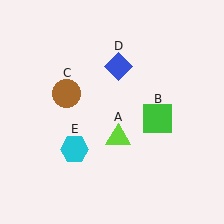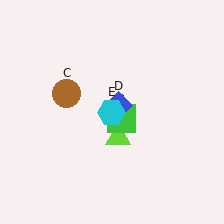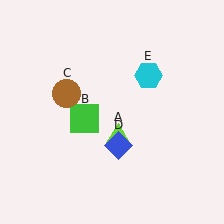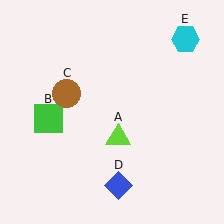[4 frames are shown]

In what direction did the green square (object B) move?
The green square (object B) moved left.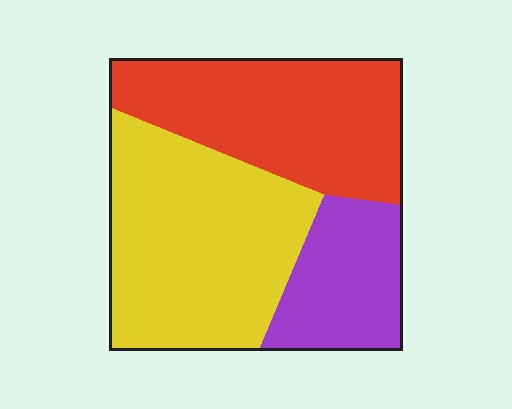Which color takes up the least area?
Purple, at roughly 20%.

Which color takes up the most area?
Yellow, at roughly 45%.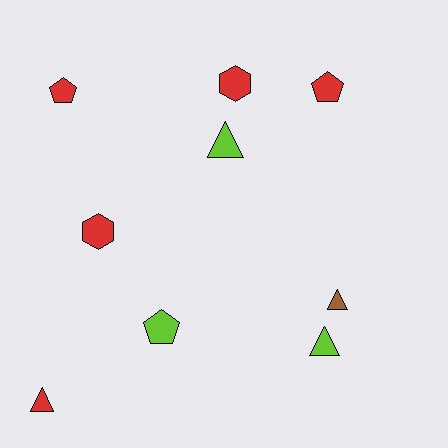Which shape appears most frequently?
Triangle, with 4 objects.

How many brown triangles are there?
There is 1 brown triangle.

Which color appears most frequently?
Red, with 5 objects.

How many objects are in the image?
There are 9 objects.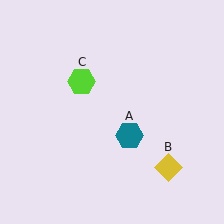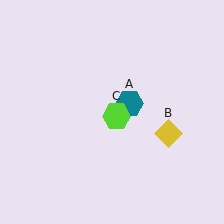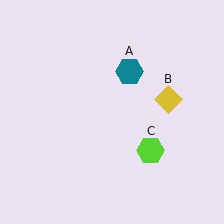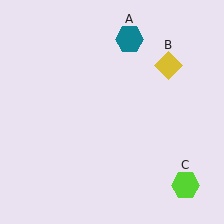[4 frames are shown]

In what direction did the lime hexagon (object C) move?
The lime hexagon (object C) moved down and to the right.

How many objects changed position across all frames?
3 objects changed position: teal hexagon (object A), yellow diamond (object B), lime hexagon (object C).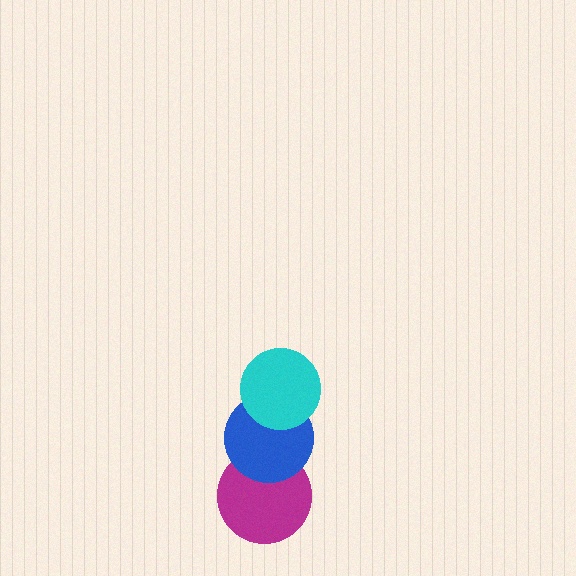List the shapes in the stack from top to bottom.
From top to bottom: the cyan circle, the blue circle, the magenta circle.